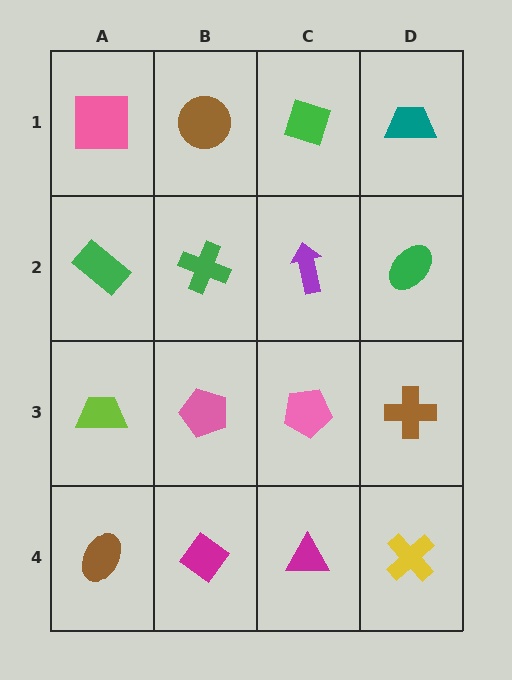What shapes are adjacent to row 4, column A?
A lime trapezoid (row 3, column A), a magenta diamond (row 4, column B).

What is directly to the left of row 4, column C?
A magenta diamond.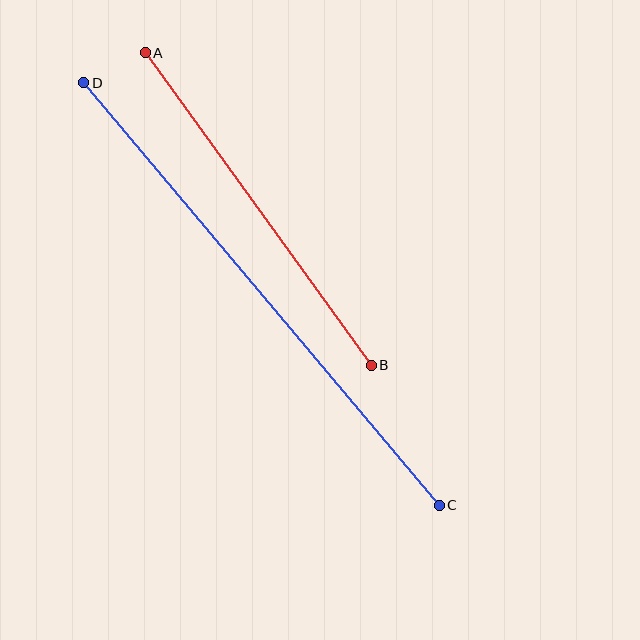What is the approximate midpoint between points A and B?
The midpoint is at approximately (258, 209) pixels.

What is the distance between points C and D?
The distance is approximately 552 pixels.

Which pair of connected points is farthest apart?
Points C and D are farthest apart.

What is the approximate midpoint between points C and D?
The midpoint is at approximately (262, 294) pixels.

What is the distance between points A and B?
The distance is approximately 386 pixels.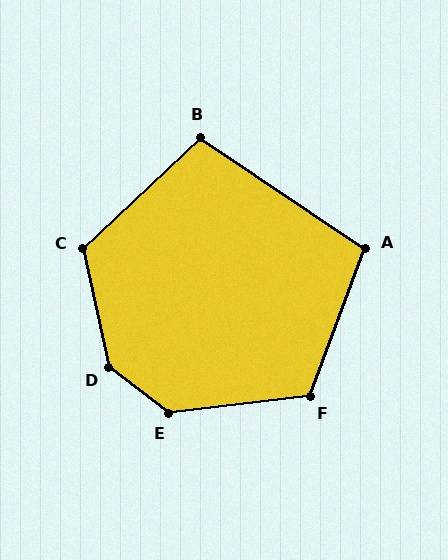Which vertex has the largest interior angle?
D, at approximately 140 degrees.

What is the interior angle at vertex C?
Approximately 121 degrees (obtuse).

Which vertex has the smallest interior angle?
B, at approximately 103 degrees.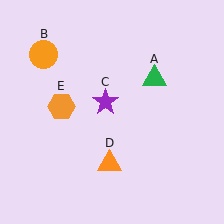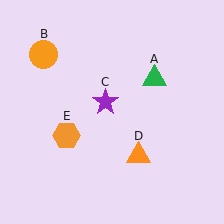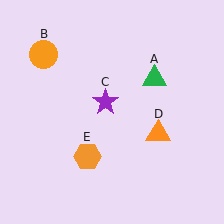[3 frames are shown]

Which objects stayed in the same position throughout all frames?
Green triangle (object A) and orange circle (object B) and purple star (object C) remained stationary.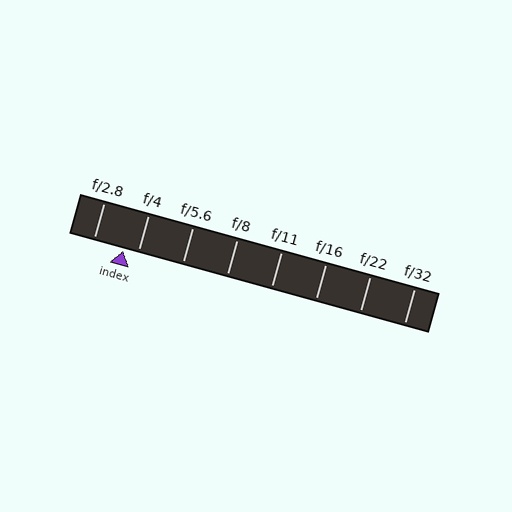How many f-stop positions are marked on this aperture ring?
There are 8 f-stop positions marked.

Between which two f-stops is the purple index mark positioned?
The index mark is between f/2.8 and f/4.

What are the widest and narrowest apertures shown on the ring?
The widest aperture shown is f/2.8 and the narrowest is f/32.